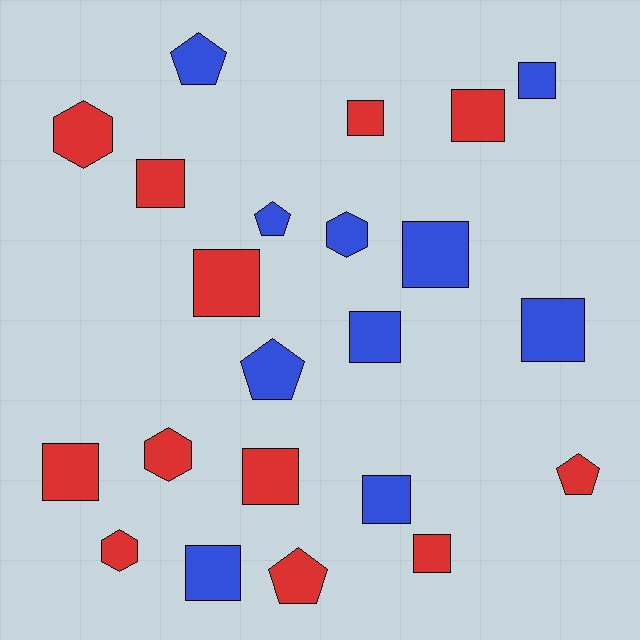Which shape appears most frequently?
Square, with 13 objects.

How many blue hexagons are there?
There is 1 blue hexagon.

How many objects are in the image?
There are 22 objects.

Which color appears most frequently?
Red, with 12 objects.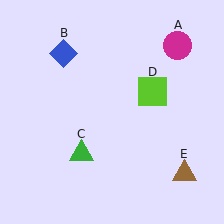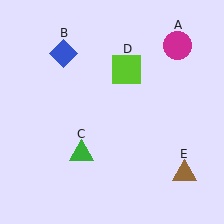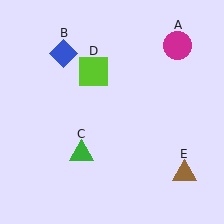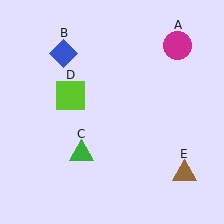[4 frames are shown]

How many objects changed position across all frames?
1 object changed position: lime square (object D).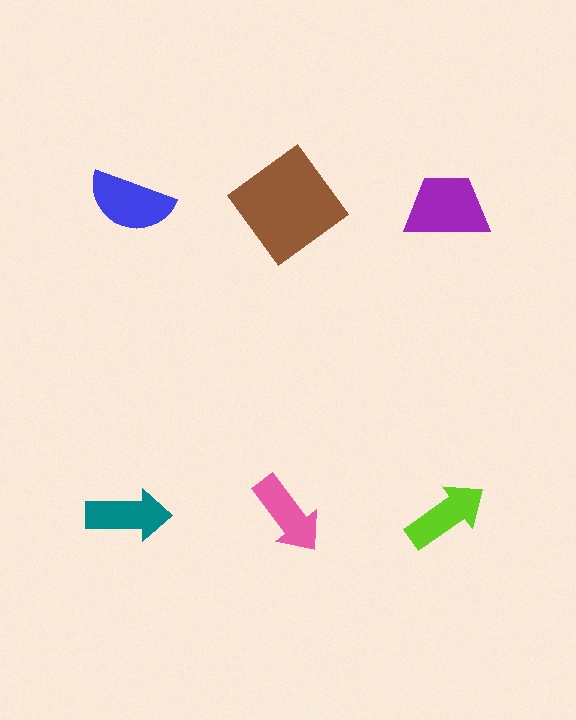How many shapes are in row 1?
3 shapes.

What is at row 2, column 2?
A pink arrow.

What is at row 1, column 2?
A brown diamond.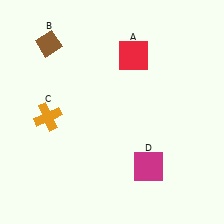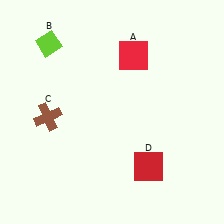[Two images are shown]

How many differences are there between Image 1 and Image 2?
There are 3 differences between the two images.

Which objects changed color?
B changed from brown to lime. C changed from orange to brown. D changed from magenta to red.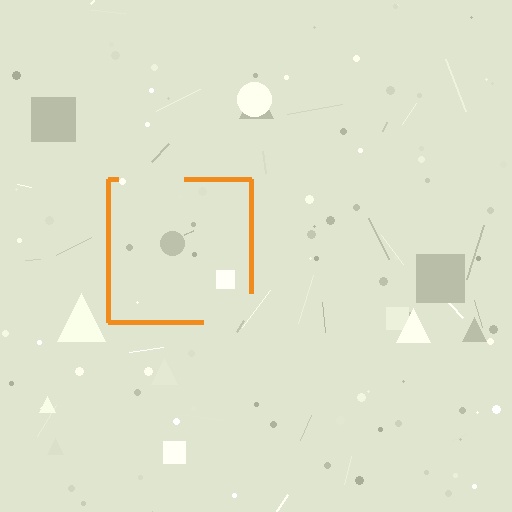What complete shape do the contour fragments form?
The contour fragments form a square.